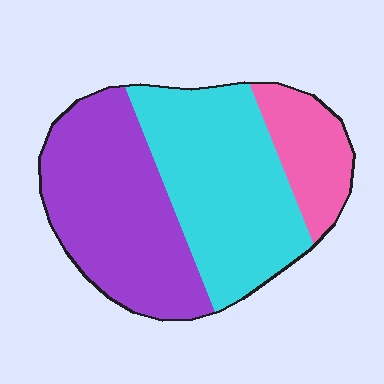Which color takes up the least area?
Pink, at roughly 15%.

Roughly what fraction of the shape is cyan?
Cyan takes up about two fifths (2/5) of the shape.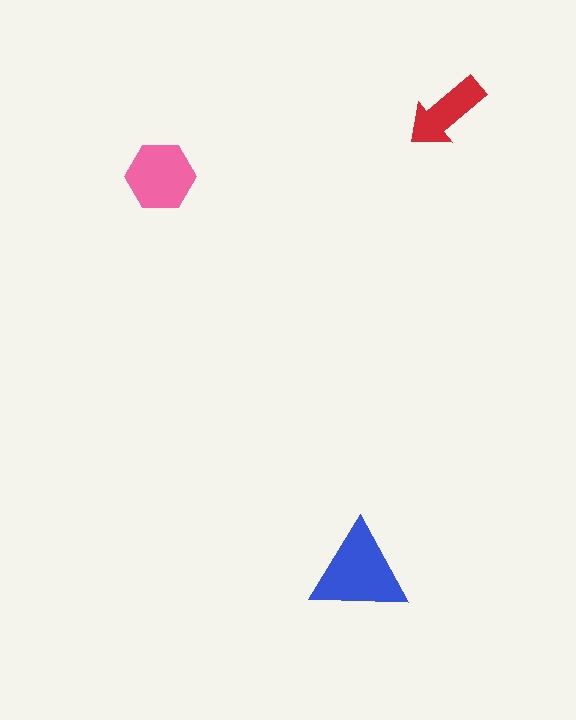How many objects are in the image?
There are 3 objects in the image.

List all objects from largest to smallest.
The blue triangle, the pink hexagon, the red arrow.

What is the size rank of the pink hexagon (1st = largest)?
2nd.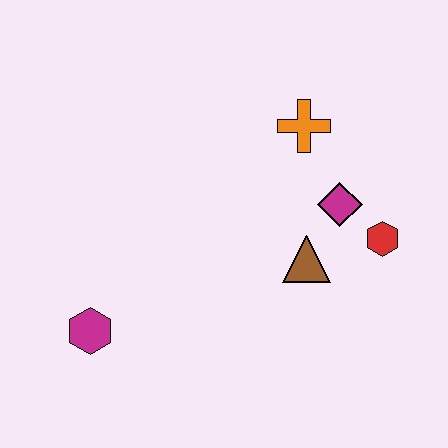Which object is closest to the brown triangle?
The magenta diamond is closest to the brown triangle.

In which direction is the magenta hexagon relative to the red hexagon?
The magenta hexagon is to the left of the red hexagon.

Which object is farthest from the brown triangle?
The magenta hexagon is farthest from the brown triangle.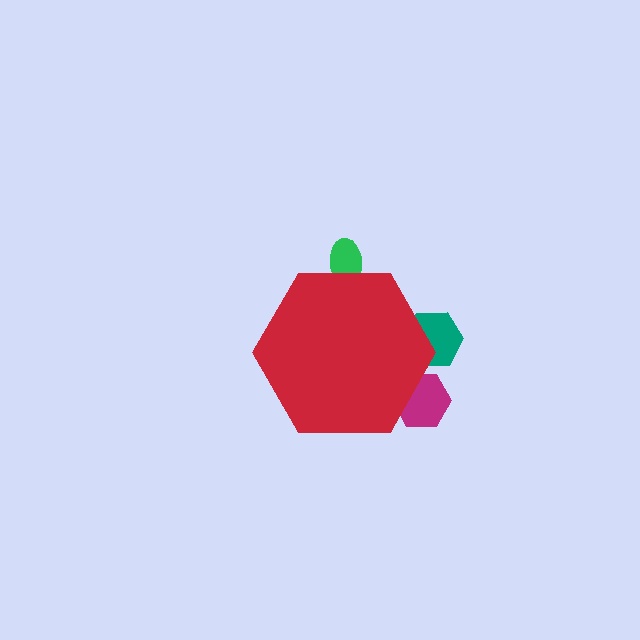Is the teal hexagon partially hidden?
Yes, the teal hexagon is partially hidden behind the red hexagon.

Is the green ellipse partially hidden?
Yes, the green ellipse is partially hidden behind the red hexagon.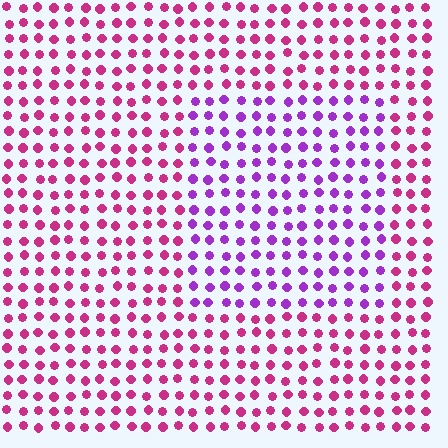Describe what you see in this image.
The image is filled with small magenta elements in a uniform arrangement. A rectangle-shaped region is visible where the elements are tinted to a slightly different hue, forming a subtle color boundary.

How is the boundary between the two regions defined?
The boundary is defined purely by a slight shift in hue (about 42 degrees). Spacing, size, and orientation are identical on both sides.